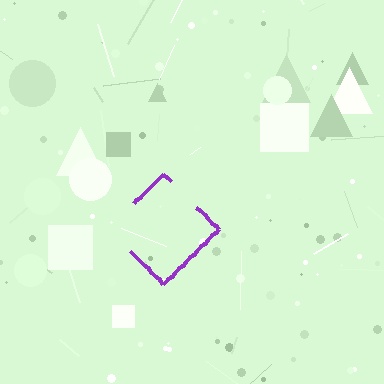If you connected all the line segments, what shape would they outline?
They would outline a diamond.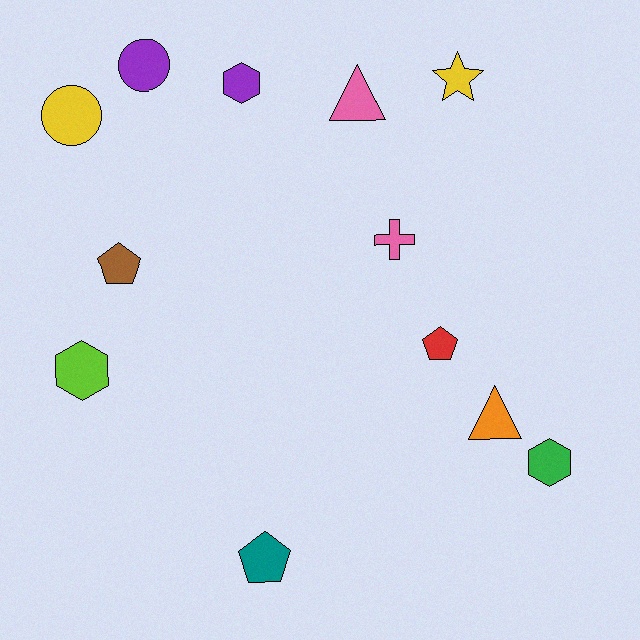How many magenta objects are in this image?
There are no magenta objects.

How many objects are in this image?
There are 12 objects.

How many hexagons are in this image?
There are 3 hexagons.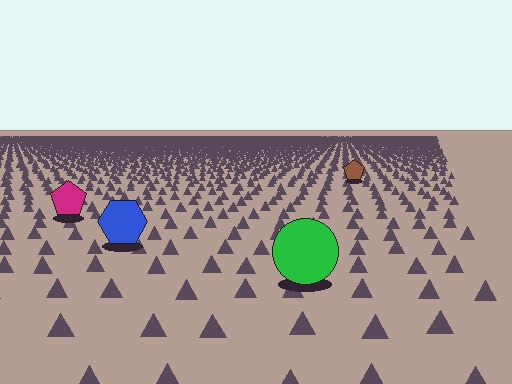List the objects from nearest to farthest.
From nearest to farthest: the green circle, the blue hexagon, the magenta pentagon, the brown pentagon.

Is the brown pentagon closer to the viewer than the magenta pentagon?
No. The magenta pentagon is closer — you can tell from the texture gradient: the ground texture is coarser near it.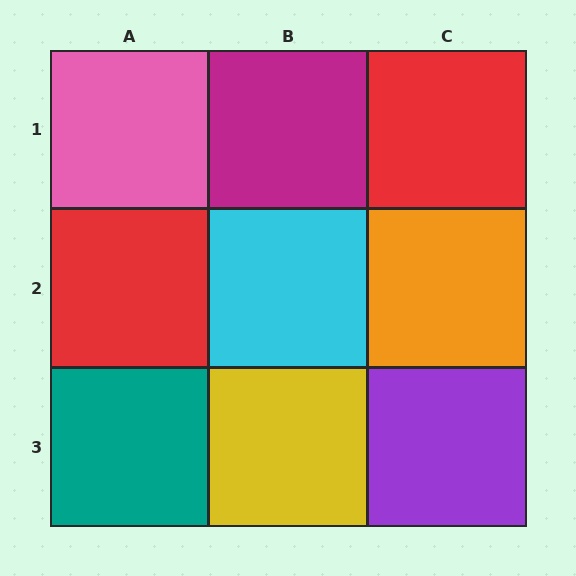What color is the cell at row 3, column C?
Purple.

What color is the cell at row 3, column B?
Yellow.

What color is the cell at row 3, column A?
Teal.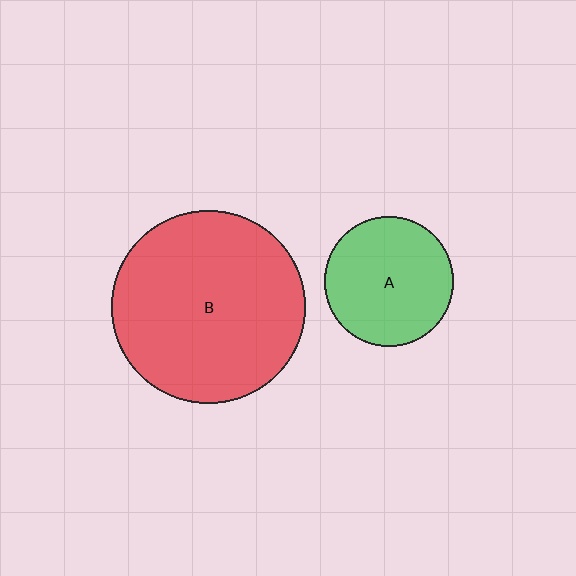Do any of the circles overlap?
No, none of the circles overlap.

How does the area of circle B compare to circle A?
Approximately 2.2 times.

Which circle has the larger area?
Circle B (red).